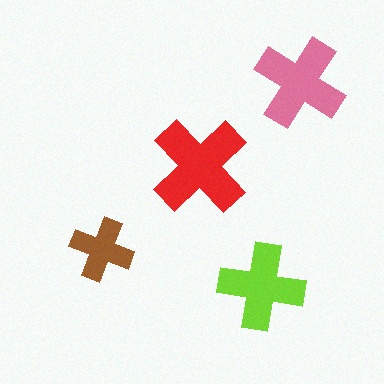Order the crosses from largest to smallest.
the red one, the pink one, the lime one, the brown one.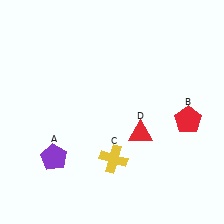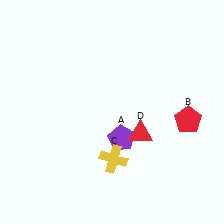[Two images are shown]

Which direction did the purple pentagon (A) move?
The purple pentagon (A) moved right.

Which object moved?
The purple pentagon (A) moved right.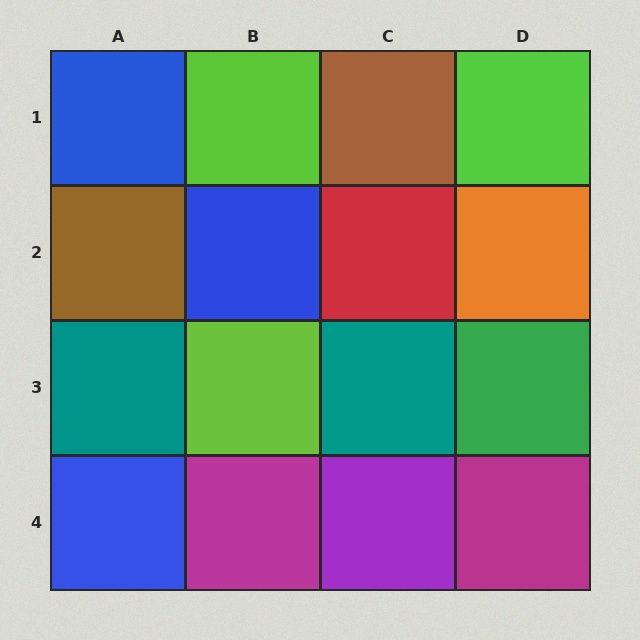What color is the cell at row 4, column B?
Magenta.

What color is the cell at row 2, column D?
Orange.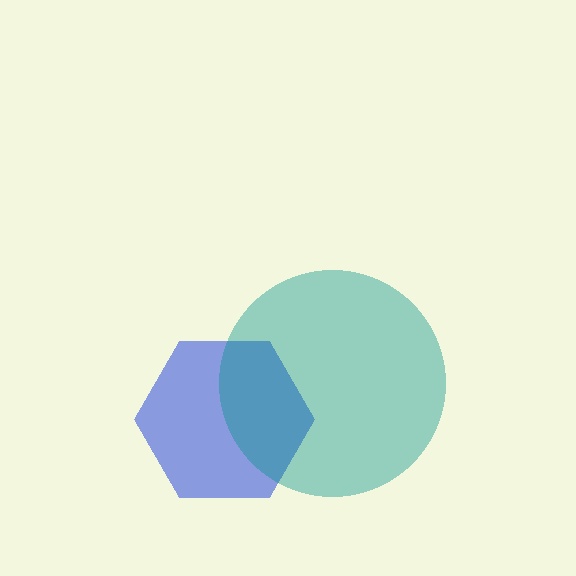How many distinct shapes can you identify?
There are 2 distinct shapes: a blue hexagon, a teal circle.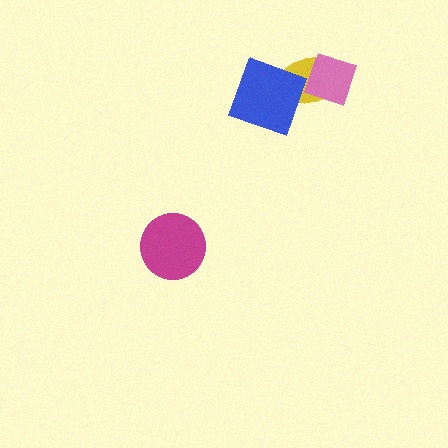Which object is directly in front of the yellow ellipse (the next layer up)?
The pink diamond is directly in front of the yellow ellipse.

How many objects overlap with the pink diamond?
2 objects overlap with the pink diamond.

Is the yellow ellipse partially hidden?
Yes, it is partially covered by another shape.